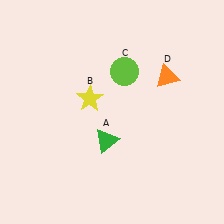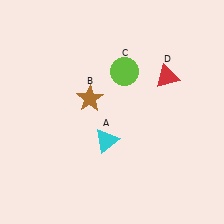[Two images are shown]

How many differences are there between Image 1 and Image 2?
There are 3 differences between the two images.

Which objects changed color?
A changed from green to cyan. B changed from yellow to brown. D changed from orange to red.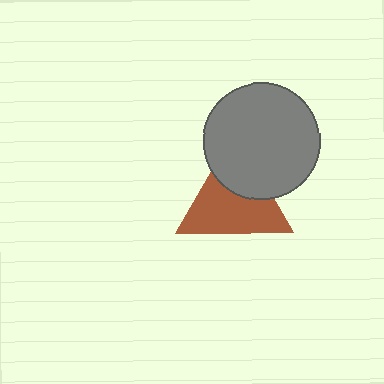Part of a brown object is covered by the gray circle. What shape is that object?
It is a triangle.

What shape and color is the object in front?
The object in front is a gray circle.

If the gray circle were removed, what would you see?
You would see the complete brown triangle.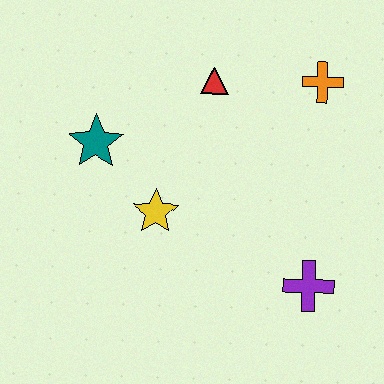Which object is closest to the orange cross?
The red triangle is closest to the orange cross.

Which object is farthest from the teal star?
The purple cross is farthest from the teal star.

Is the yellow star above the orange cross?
No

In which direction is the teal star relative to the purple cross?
The teal star is to the left of the purple cross.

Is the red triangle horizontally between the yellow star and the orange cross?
Yes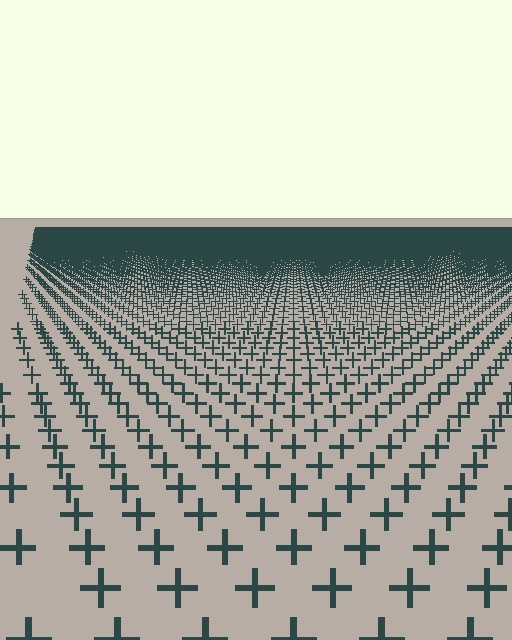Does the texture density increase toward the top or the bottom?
Density increases toward the top.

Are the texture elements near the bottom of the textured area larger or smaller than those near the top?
Larger. Near the bottom, elements are closer to the viewer and appear at a bigger on-screen size.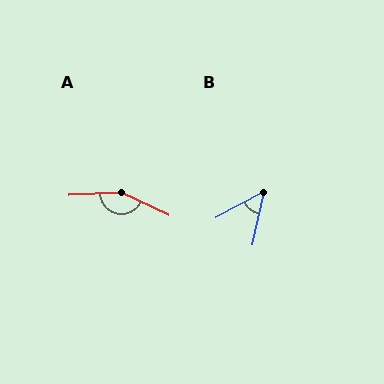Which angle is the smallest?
B, at approximately 50 degrees.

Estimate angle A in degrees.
Approximately 152 degrees.